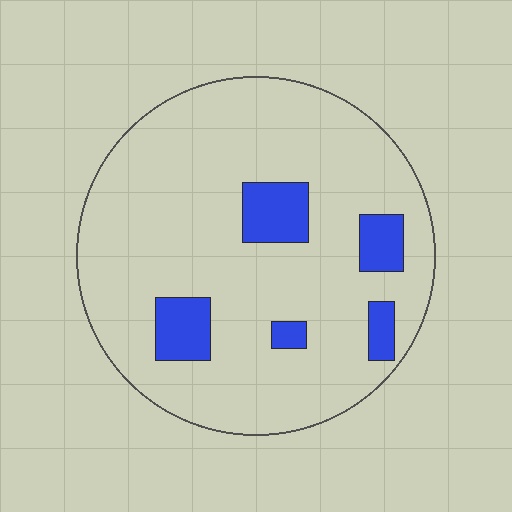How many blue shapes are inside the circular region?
5.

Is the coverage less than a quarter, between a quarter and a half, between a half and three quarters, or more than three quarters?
Less than a quarter.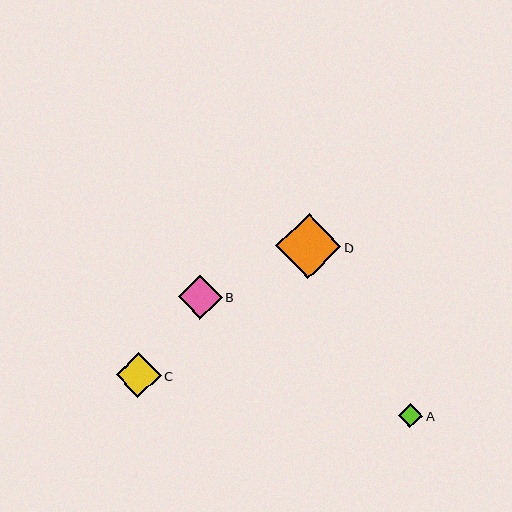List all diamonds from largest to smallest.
From largest to smallest: D, C, B, A.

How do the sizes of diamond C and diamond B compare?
Diamond C and diamond B are approximately the same size.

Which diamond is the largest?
Diamond D is the largest with a size of approximately 65 pixels.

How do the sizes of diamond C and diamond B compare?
Diamond C and diamond B are approximately the same size.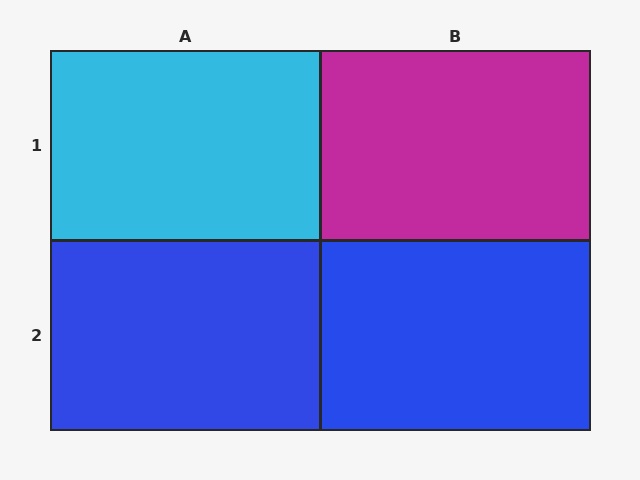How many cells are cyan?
1 cell is cyan.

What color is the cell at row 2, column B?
Blue.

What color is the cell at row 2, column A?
Blue.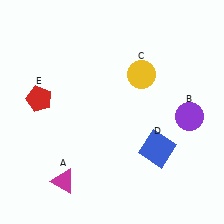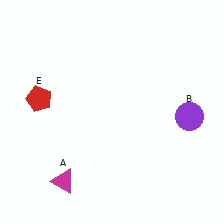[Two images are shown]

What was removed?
The blue square (D), the yellow circle (C) were removed in Image 2.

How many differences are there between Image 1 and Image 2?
There are 2 differences between the two images.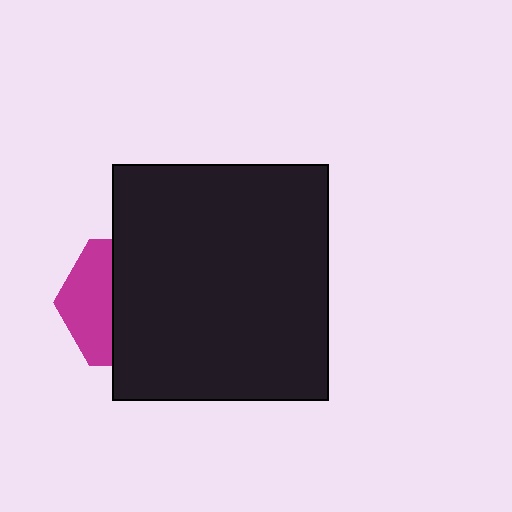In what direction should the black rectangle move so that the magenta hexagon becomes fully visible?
The black rectangle should move right. That is the shortest direction to clear the overlap and leave the magenta hexagon fully visible.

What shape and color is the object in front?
The object in front is a black rectangle.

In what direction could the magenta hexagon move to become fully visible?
The magenta hexagon could move left. That would shift it out from behind the black rectangle entirely.